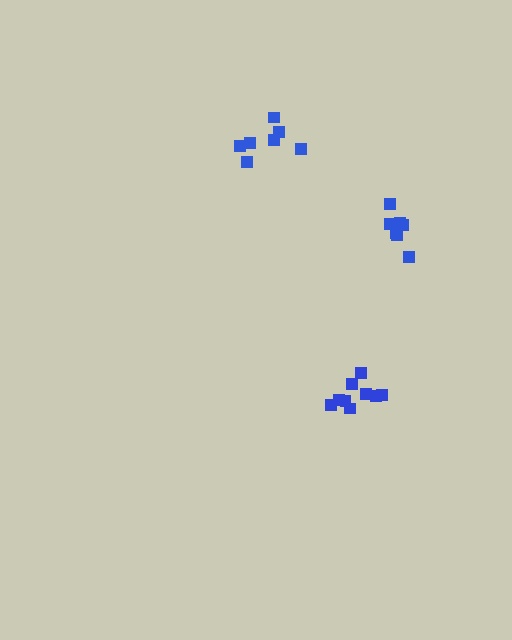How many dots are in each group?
Group 1: 9 dots, Group 2: 7 dots, Group 3: 7 dots (23 total).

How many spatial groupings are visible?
There are 3 spatial groupings.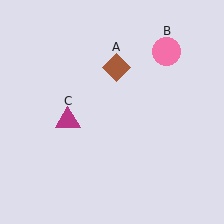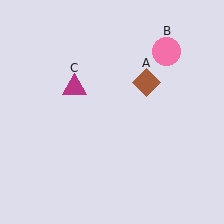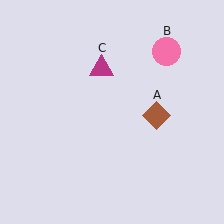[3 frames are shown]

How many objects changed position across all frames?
2 objects changed position: brown diamond (object A), magenta triangle (object C).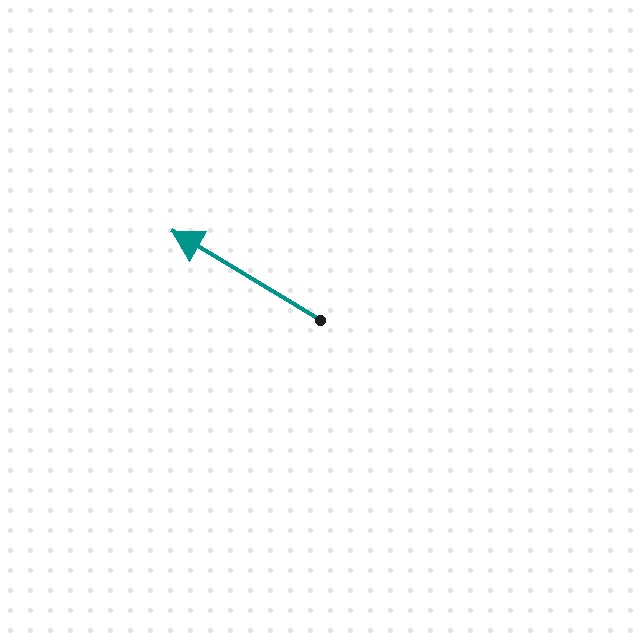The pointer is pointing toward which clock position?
Roughly 10 o'clock.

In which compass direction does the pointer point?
Northwest.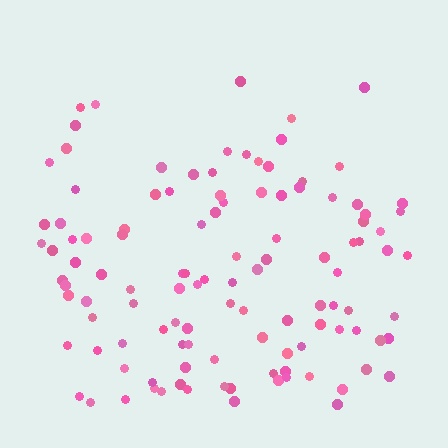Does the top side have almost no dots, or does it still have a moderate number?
Still a moderate number, just noticeably fewer than the bottom.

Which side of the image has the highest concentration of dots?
The bottom.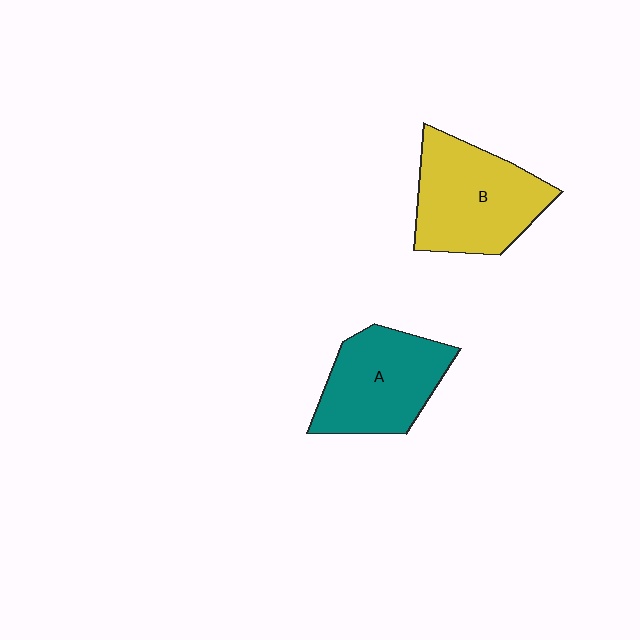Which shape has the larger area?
Shape B (yellow).